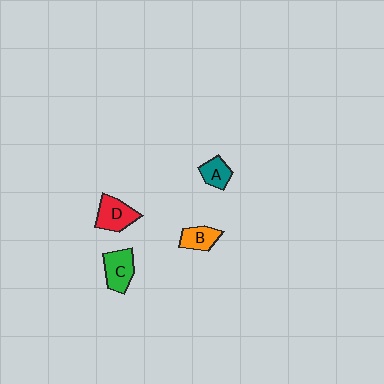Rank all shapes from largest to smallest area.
From largest to smallest: D (red), C (green), B (orange), A (teal).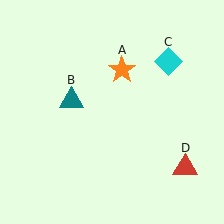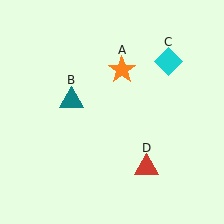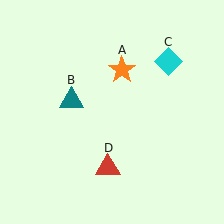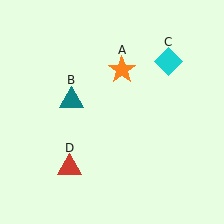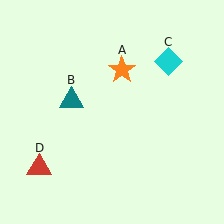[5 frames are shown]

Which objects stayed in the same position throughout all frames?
Orange star (object A) and teal triangle (object B) and cyan diamond (object C) remained stationary.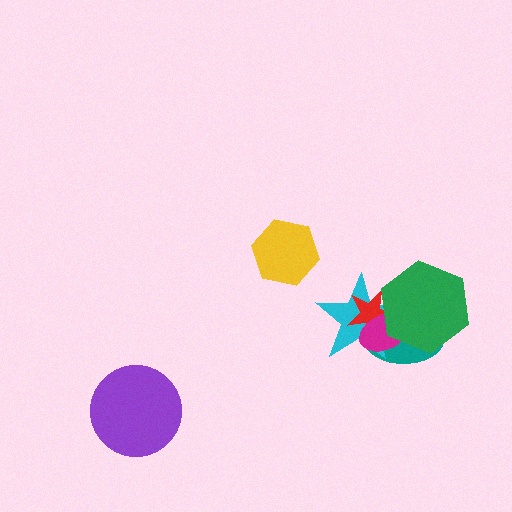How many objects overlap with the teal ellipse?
4 objects overlap with the teal ellipse.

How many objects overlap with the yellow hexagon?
0 objects overlap with the yellow hexagon.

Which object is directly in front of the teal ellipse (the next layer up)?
The cyan star is directly in front of the teal ellipse.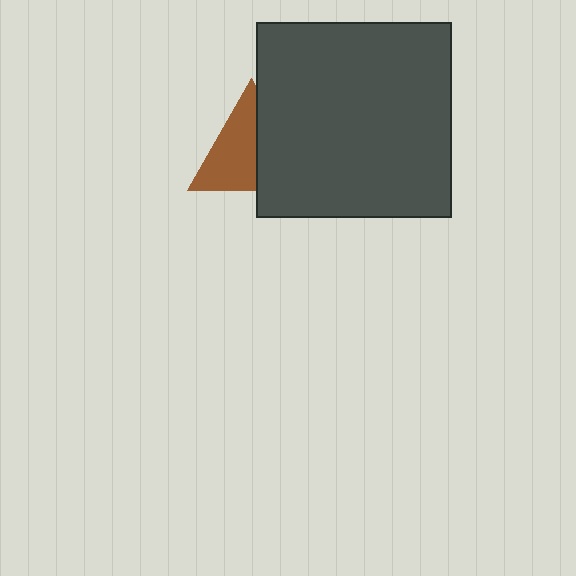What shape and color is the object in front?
The object in front is a dark gray square.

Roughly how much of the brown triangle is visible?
About half of it is visible (roughly 56%).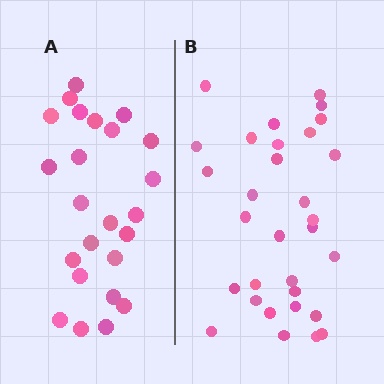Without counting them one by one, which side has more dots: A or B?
Region B (the right region) has more dots.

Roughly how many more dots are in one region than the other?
Region B has roughly 8 or so more dots than region A.